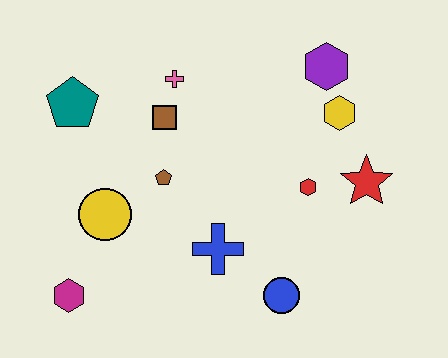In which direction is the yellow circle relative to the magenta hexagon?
The yellow circle is above the magenta hexagon.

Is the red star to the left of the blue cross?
No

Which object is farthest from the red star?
The magenta hexagon is farthest from the red star.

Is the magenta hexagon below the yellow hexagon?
Yes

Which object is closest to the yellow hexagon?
The purple hexagon is closest to the yellow hexagon.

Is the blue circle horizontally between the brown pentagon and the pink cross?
No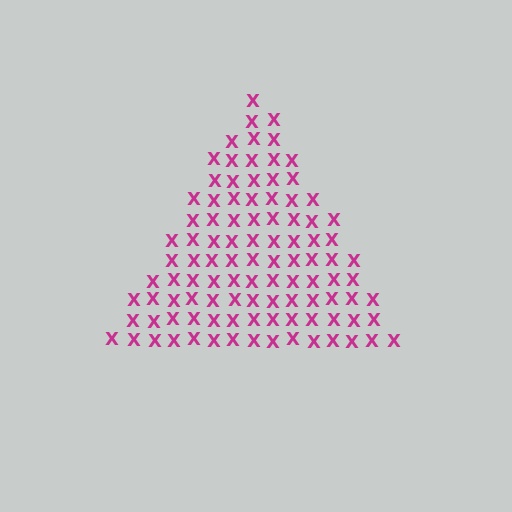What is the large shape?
The large shape is a triangle.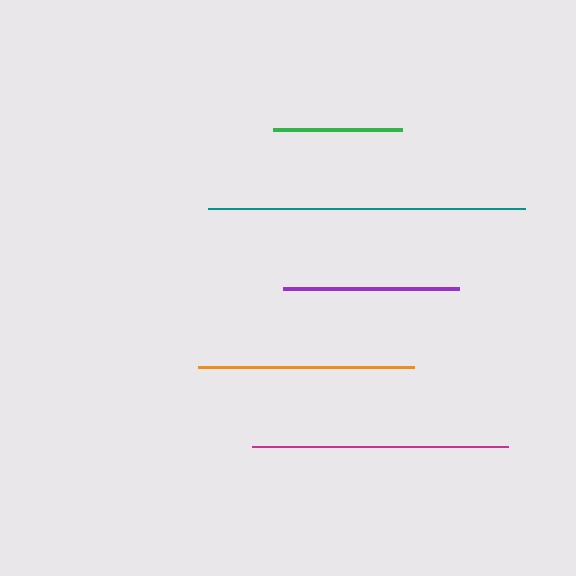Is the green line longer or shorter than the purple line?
The purple line is longer than the green line.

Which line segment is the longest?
The teal line is the longest at approximately 317 pixels.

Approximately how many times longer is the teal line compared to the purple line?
The teal line is approximately 1.8 times the length of the purple line.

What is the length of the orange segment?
The orange segment is approximately 215 pixels long.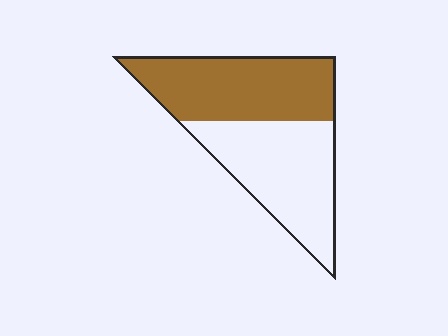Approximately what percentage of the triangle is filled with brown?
Approximately 50%.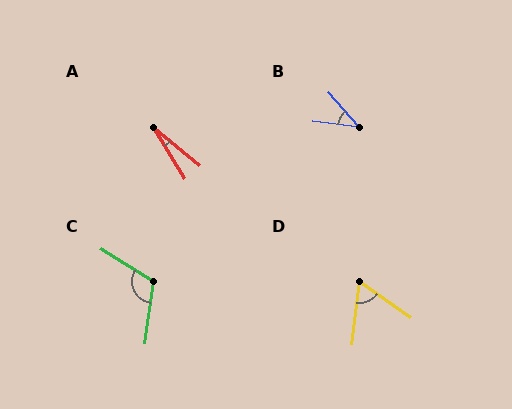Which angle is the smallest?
A, at approximately 20 degrees.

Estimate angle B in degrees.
Approximately 42 degrees.